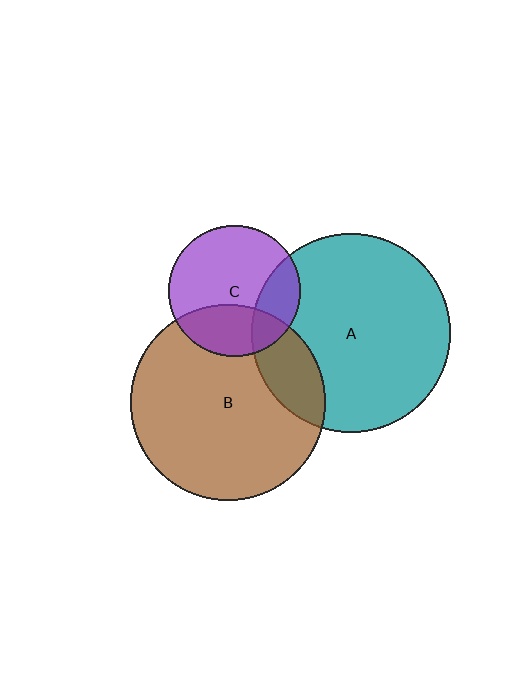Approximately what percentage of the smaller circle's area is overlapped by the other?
Approximately 20%.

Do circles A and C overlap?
Yes.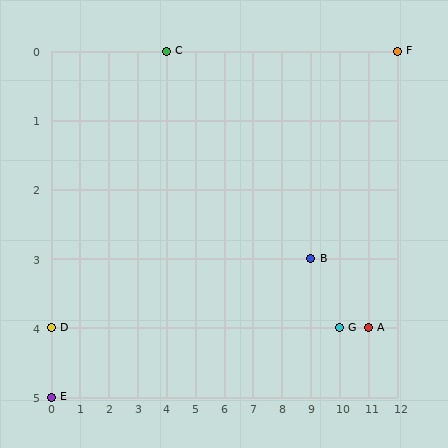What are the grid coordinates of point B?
Point B is at grid coordinates (9, 3).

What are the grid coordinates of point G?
Point G is at grid coordinates (10, 4).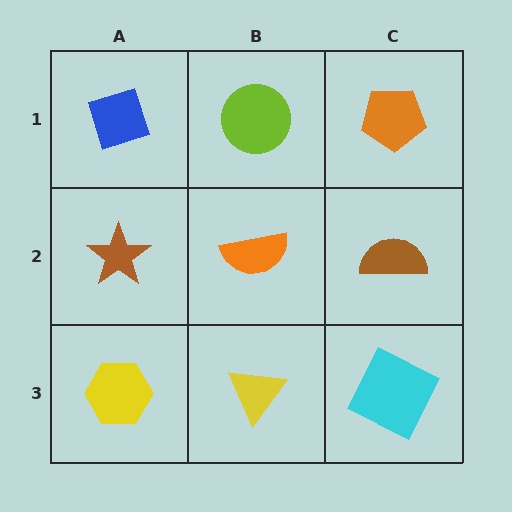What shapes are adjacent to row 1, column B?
An orange semicircle (row 2, column B), a blue diamond (row 1, column A), an orange pentagon (row 1, column C).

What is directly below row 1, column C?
A brown semicircle.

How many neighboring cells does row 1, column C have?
2.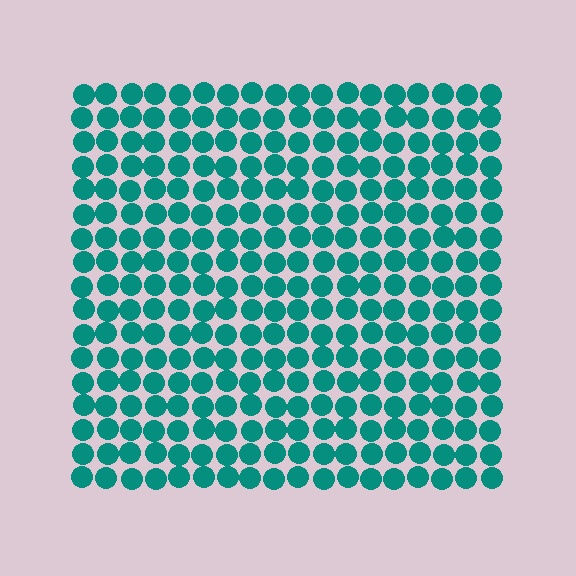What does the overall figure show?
The overall figure shows a square.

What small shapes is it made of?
It is made of small circles.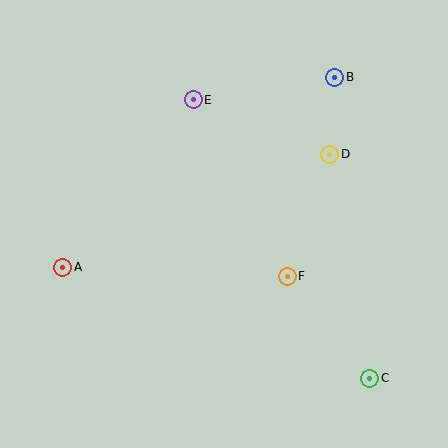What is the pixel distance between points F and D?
The distance between F and D is 129 pixels.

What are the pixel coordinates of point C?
Point C is at (370, 378).